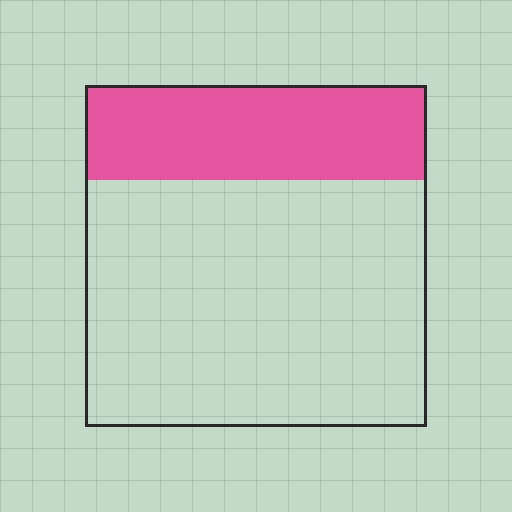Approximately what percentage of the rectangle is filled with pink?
Approximately 30%.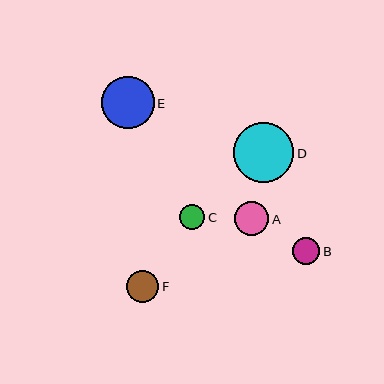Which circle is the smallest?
Circle C is the smallest with a size of approximately 25 pixels.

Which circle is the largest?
Circle D is the largest with a size of approximately 60 pixels.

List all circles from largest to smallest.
From largest to smallest: D, E, A, F, B, C.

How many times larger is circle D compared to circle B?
Circle D is approximately 2.3 times the size of circle B.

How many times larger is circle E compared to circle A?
Circle E is approximately 1.5 times the size of circle A.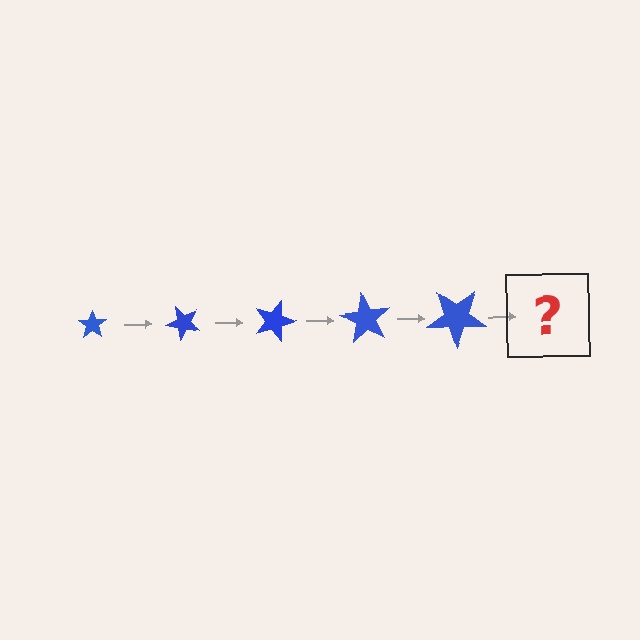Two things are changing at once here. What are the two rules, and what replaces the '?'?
The two rules are that the star grows larger each step and it rotates 45 degrees each step. The '?' should be a star, larger than the previous one and rotated 225 degrees from the start.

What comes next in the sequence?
The next element should be a star, larger than the previous one and rotated 225 degrees from the start.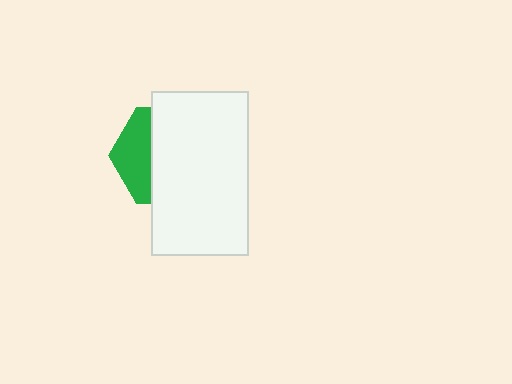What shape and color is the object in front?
The object in front is a white rectangle.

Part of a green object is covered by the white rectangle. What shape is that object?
It is a hexagon.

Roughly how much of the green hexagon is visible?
A small part of it is visible (roughly 35%).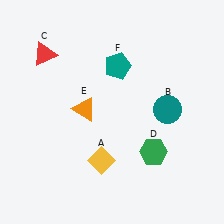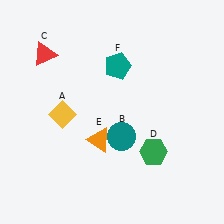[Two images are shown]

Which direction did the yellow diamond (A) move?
The yellow diamond (A) moved up.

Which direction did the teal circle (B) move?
The teal circle (B) moved left.